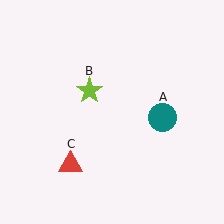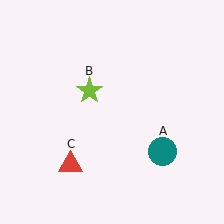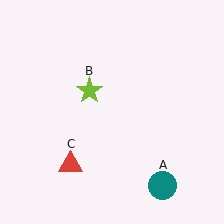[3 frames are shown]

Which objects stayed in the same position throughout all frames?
Lime star (object B) and red triangle (object C) remained stationary.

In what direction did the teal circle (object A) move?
The teal circle (object A) moved down.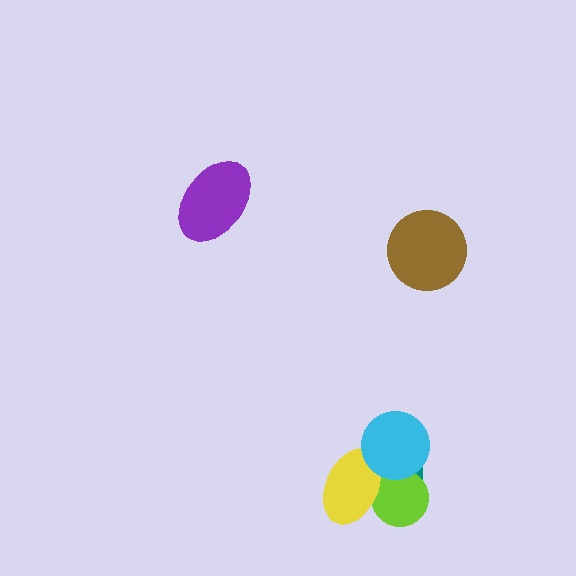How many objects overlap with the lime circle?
3 objects overlap with the lime circle.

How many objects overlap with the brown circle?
0 objects overlap with the brown circle.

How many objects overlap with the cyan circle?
3 objects overlap with the cyan circle.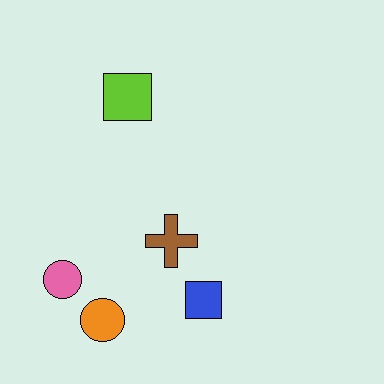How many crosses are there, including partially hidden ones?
There is 1 cross.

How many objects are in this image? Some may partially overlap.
There are 5 objects.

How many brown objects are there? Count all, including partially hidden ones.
There is 1 brown object.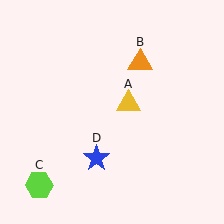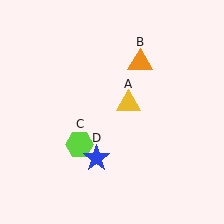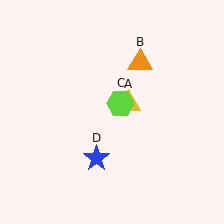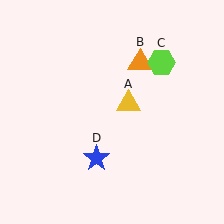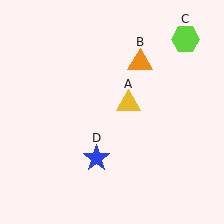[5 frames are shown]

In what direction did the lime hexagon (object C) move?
The lime hexagon (object C) moved up and to the right.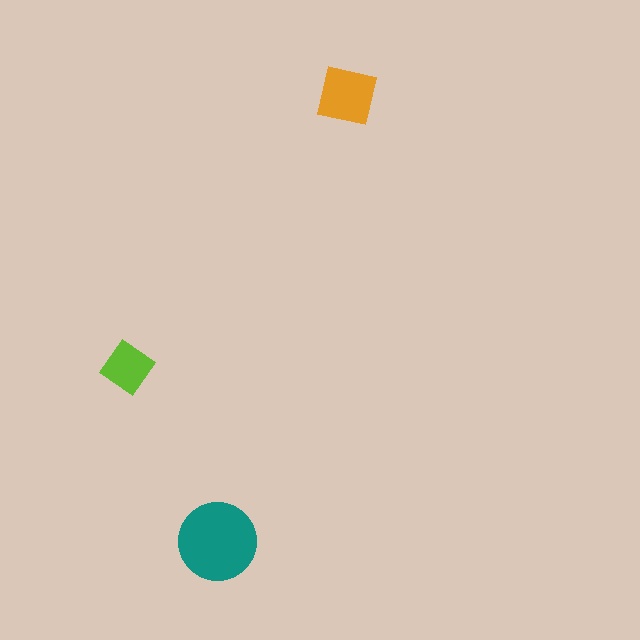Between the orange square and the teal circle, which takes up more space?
The teal circle.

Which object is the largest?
The teal circle.